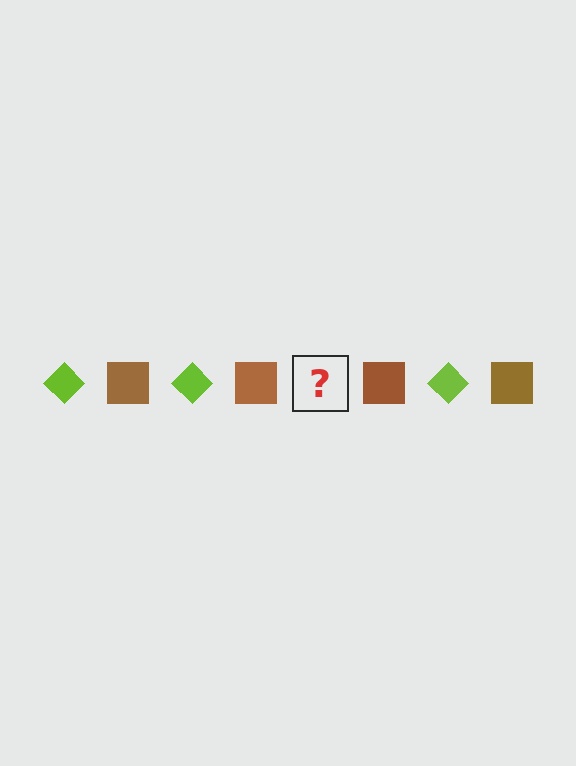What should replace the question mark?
The question mark should be replaced with a lime diamond.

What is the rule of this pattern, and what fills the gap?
The rule is that the pattern alternates between lime diamond and brown square. The gap should be filled with a lime diamond.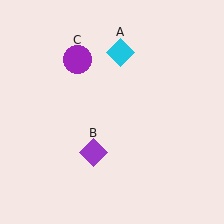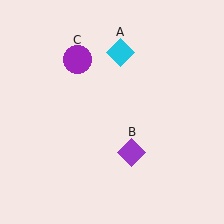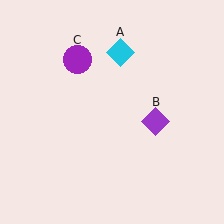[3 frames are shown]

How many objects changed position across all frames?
1 object changed position: purple diamond (object B).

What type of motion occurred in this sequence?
The purple diamond (object B) rotated counterclockwise around the center of the scene.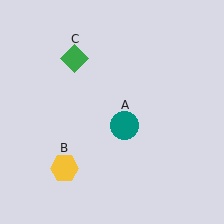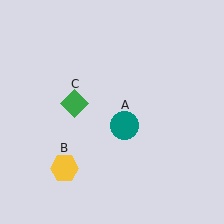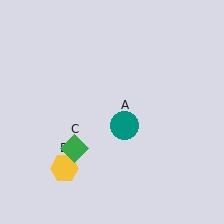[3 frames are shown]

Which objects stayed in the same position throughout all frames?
Teal circle (object A) and yellow hexagon (object B) remained stationary.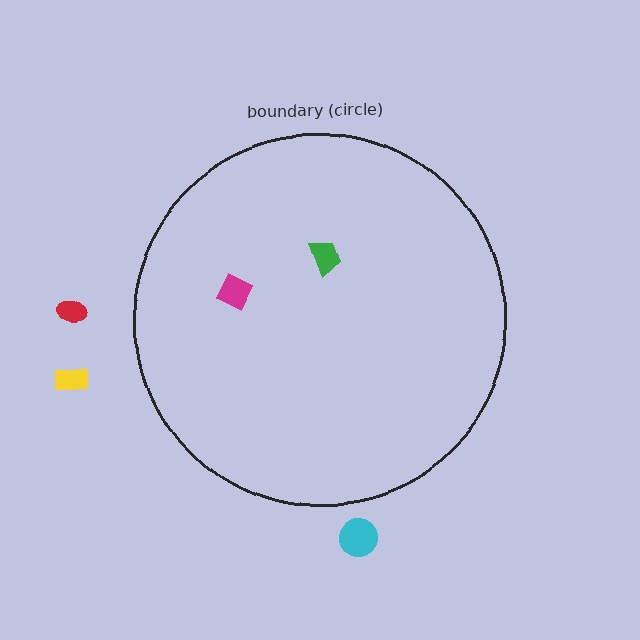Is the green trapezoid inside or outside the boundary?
Inside.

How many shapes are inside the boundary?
2 inside, 3 outside.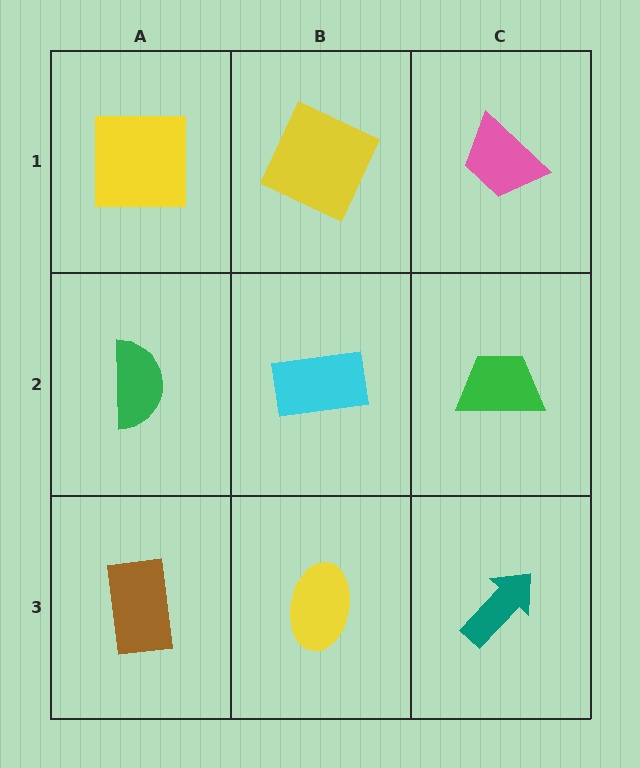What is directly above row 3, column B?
A cyan rectangle.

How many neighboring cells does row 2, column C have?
3.